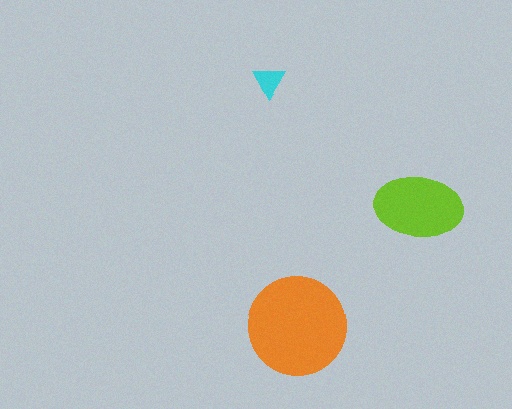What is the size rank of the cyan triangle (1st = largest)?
3rd.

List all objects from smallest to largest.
The cyan triangle, the lime ellipse, the orange circle.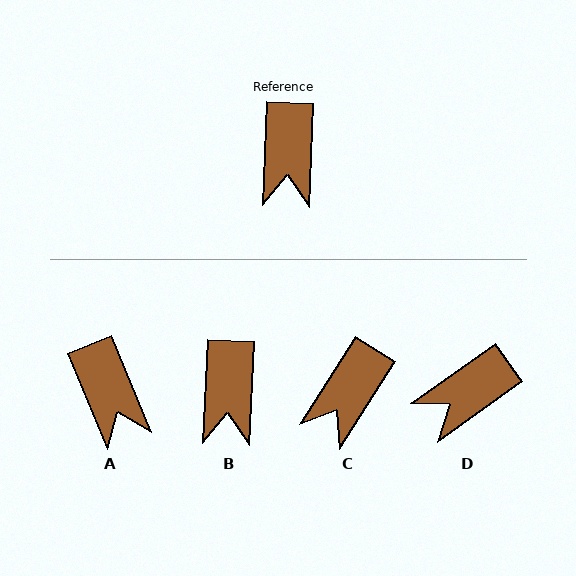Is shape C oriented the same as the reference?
No, it is off by about 30 degrees.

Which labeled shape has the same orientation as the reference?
B.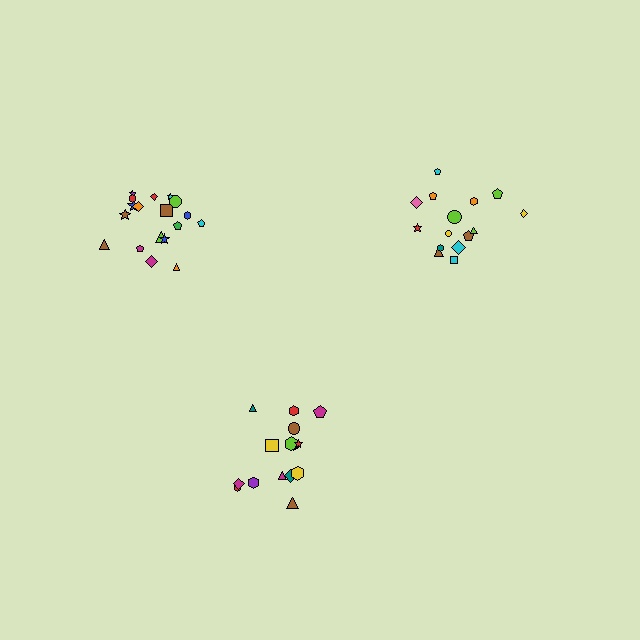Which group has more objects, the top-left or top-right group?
The top-left group.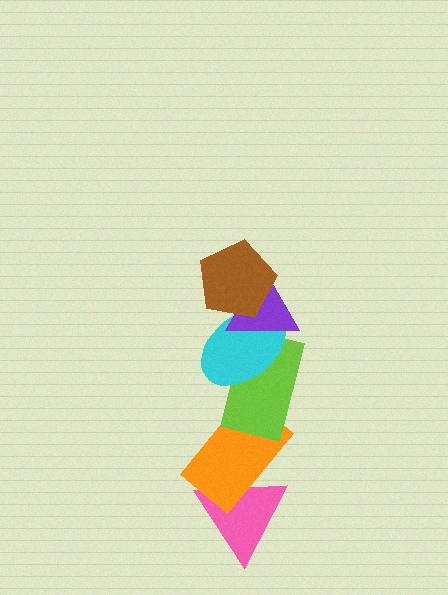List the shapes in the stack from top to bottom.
From top to bottom: the brown pentagon, the purple triangle, the cyan ellipse, the lime rectangle, the orange rectangle, the pink triangle.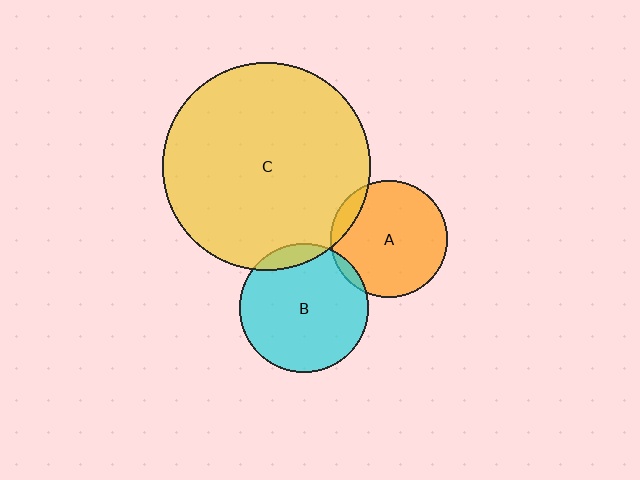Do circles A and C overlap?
Yes.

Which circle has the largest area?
Circle C (yellow).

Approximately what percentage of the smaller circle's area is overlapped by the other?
Approximately 10%.